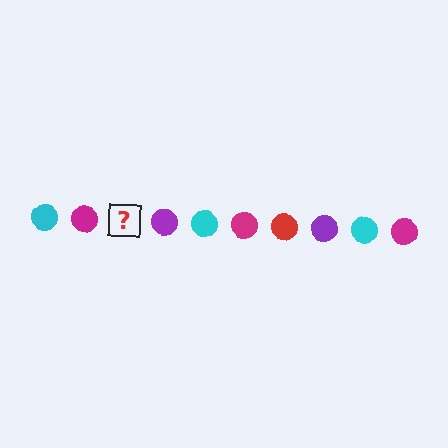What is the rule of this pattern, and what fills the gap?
The rule is that the pattern cycles through cyan, magenta, red, purple circles. The gap should be filled with a red circle.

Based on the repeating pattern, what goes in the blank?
The blank should be a red circle.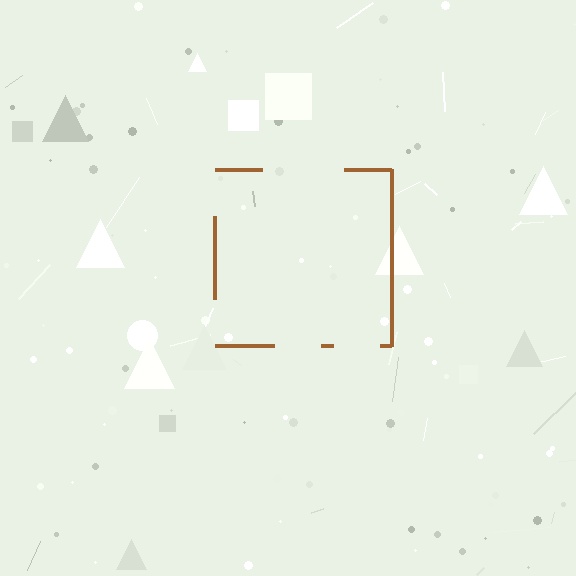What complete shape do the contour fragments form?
The contour fragments form a square.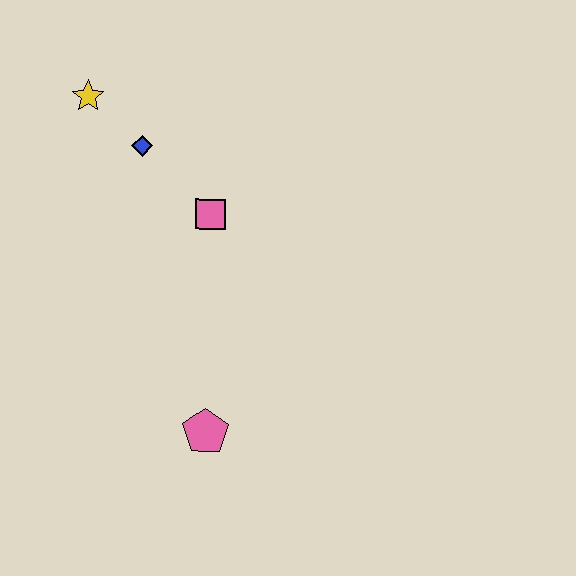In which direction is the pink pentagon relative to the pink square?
The pink pentagon is below the pink square.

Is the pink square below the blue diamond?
Yes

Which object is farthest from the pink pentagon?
The yellow star is farthest from the pink pentagon.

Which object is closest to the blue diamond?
The yellow star is closest to the blue diamond.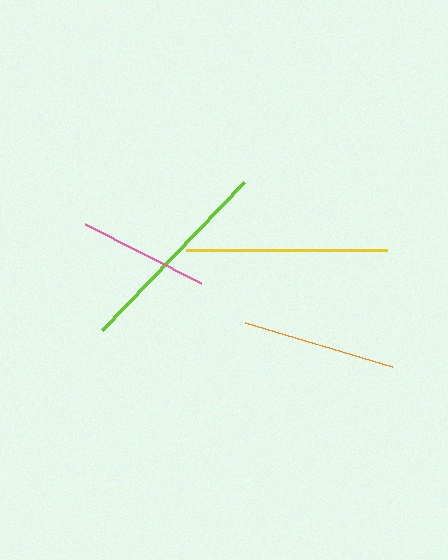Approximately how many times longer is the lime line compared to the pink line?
The lime line is approximately 1.6 times the length of the pink line.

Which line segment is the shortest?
The pink line is the shortest at approximately 129 pixels.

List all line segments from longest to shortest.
From longest to shortest: lime, yellow, orange, pink.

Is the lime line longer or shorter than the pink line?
The lime line is longer than the pink line.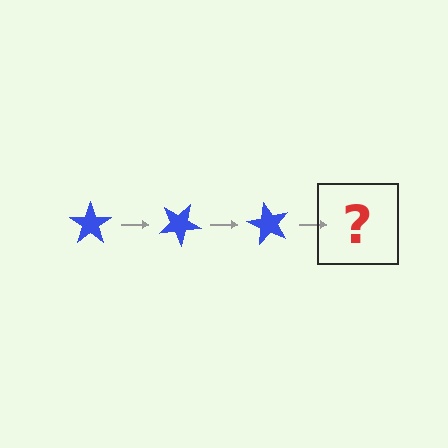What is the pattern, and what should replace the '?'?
The pattern is that the star rotates 30 degrees each step. The '?' should be a blue star rotated 90 degrees.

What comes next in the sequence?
The next element should be a blue star rotated 90 degrees.